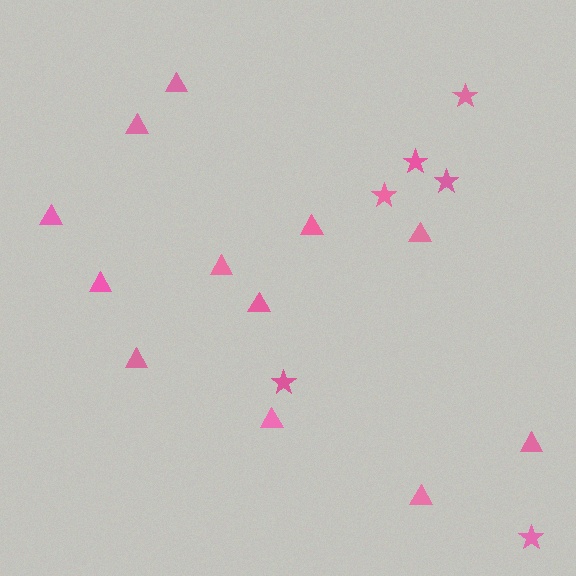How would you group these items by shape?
There are 2 groups: one group of triangles (12) and one group of stars (6).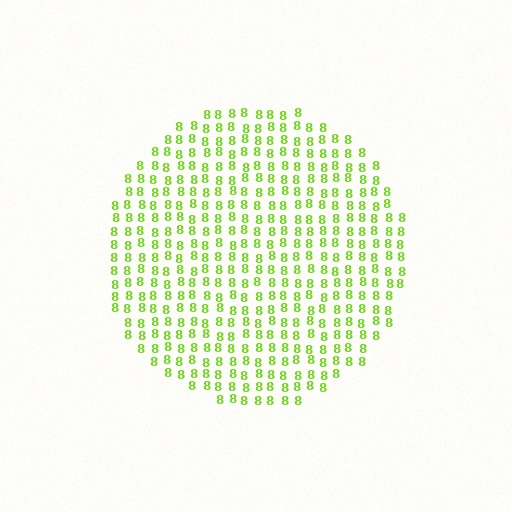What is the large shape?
The large shape is a circle.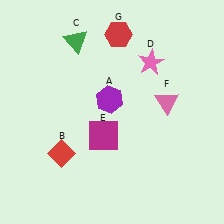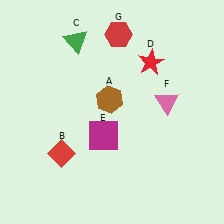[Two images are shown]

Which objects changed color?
A changed from purple to brown. D changed from pink to red.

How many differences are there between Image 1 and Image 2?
There are 2 differences between the two images.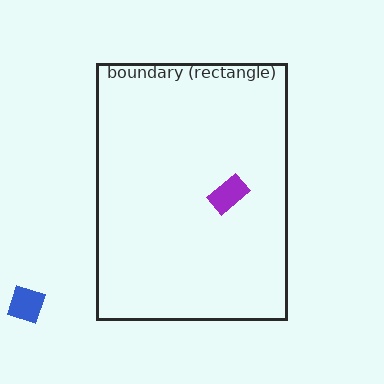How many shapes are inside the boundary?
1 inside, 1 outside.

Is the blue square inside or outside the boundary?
Outside.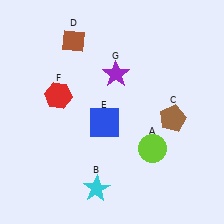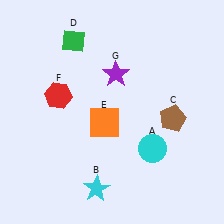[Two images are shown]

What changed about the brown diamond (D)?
In Image 1, D is brown. In Image 2, it changed to green.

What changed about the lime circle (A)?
In Image 1, A is lime. In Image 2, it changed to cyan.